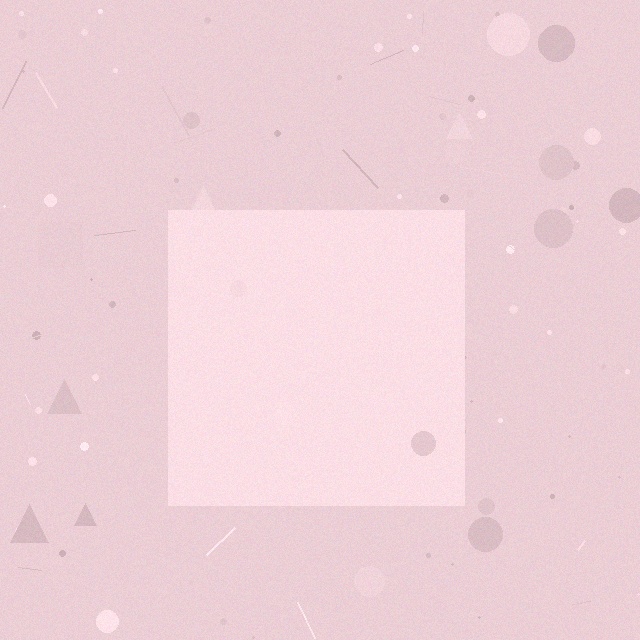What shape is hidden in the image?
A square is hidden in the image.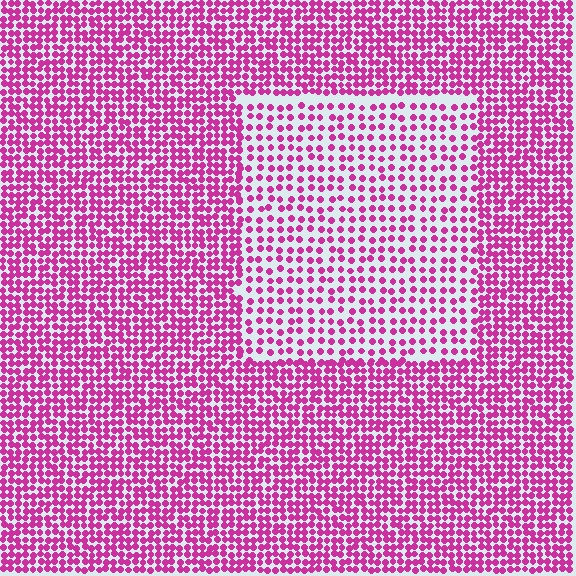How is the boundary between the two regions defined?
The boundary is defined by a change in element density (approximately 1.9x ratio). All elements are the same color, size, and shape.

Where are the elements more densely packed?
The elements are more densely packed outside the rectangle boundary.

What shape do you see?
I see a rectangle.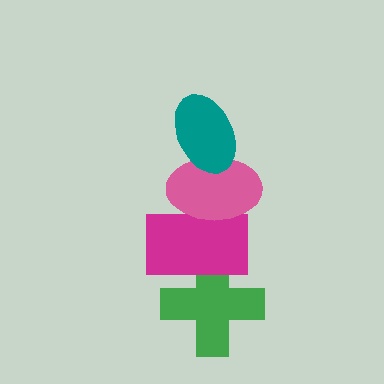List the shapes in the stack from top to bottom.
From top to bottom: the teal ellipse, the pink ellipse, the magenta rectangle, the green cross.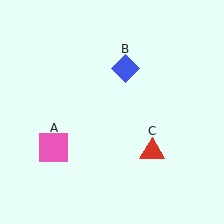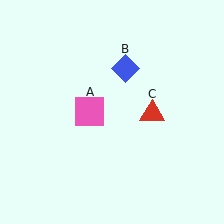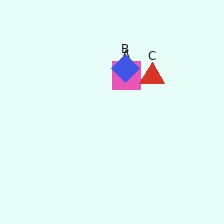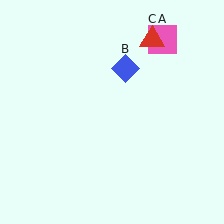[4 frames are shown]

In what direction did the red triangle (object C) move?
The red triangle (object C) moved up.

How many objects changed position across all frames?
2 objects changed position: pink square (object A), red triangle (object C).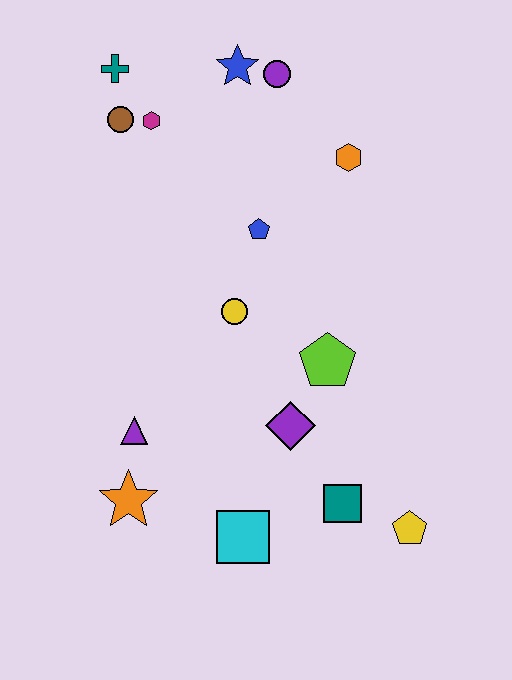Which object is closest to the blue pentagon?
The yellow circle is closest to the blue pentagon.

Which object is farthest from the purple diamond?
The teal cross is farthest from the purple diamond.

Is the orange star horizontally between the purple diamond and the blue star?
No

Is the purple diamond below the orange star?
No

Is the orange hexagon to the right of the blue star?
Yes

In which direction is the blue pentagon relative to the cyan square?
The blue pentagon is above the cyan square.